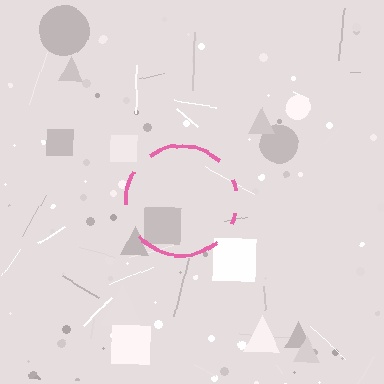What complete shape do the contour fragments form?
The contour fragments form a circle.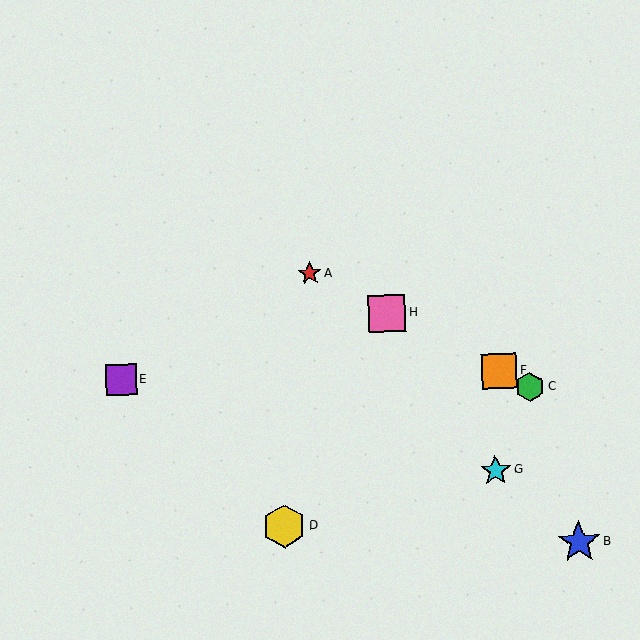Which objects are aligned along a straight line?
Objects A, C, F, H are aligned along a straight line.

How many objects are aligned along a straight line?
4 objects (A, C, F, H) are aligned along a straight line.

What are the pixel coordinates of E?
Object E is at (121, 380).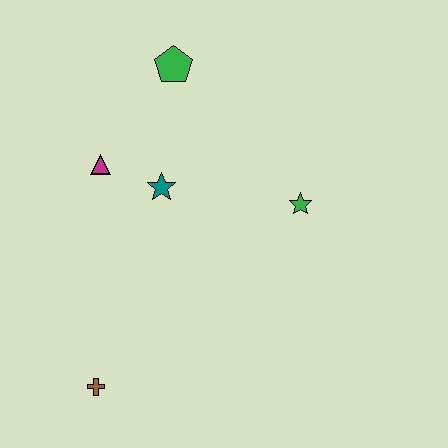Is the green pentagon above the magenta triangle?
Yes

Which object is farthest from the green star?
The brown cross is farthest from the green star.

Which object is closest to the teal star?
The magenta triangle is closest to the teal star.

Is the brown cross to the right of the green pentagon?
No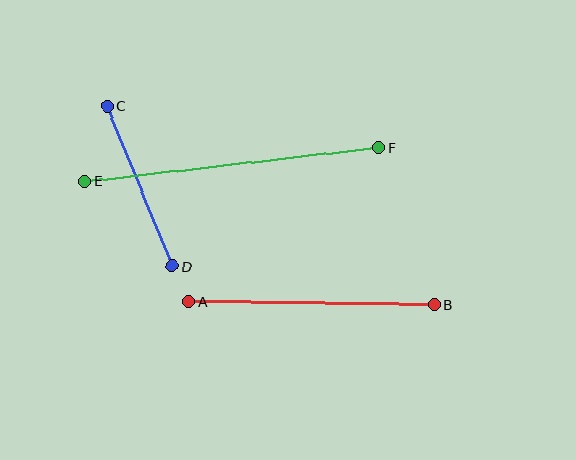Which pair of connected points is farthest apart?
Points E and F are farthest apart.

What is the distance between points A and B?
The distance is approximately 245 pixels.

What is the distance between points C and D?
The distance is approximately 173 pixels.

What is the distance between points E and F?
The distance is approximately 296 pixels.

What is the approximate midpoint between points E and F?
The midpoint is at approximately (232, 165) pixels.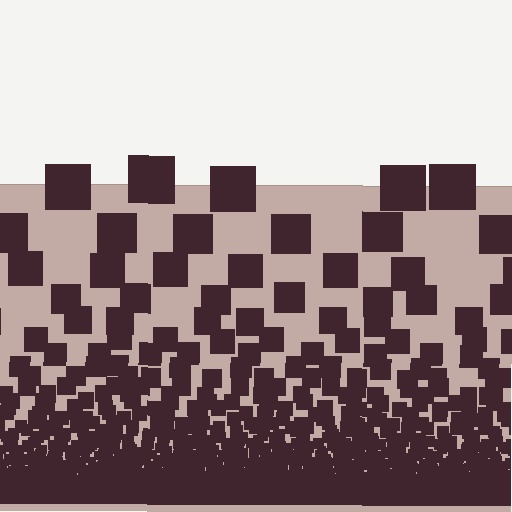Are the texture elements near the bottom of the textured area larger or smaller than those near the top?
Smaller. The gradient is inverted — elements near the bottom are smaller and denser.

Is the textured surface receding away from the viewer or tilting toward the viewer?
The surface appears to tilt toward the viewer. Texture elements get larger and sparser toward the top.